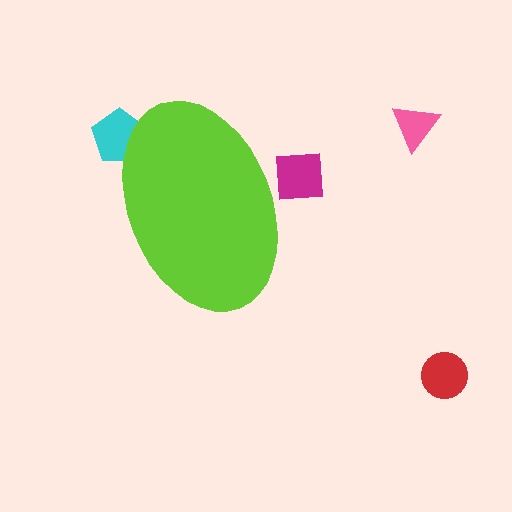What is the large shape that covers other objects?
A lime ellipse.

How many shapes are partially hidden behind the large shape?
2 shapes are partially hidden.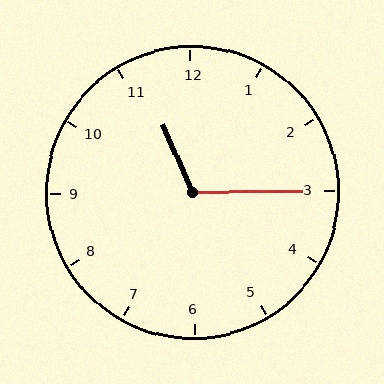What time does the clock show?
11:15.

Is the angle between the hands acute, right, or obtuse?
It is obtuse.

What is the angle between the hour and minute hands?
Approximately 112 degrees.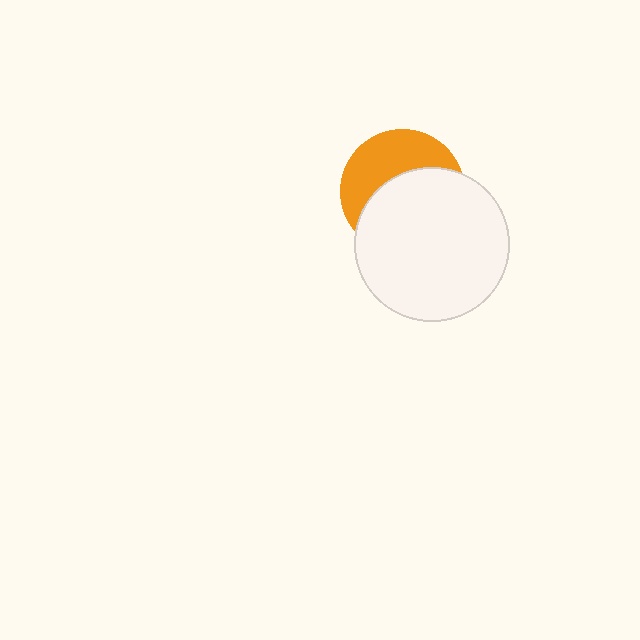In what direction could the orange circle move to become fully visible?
The orange circle could move up. That would shift it out from behind the white circle entirely.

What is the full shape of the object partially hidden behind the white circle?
The partially hidden object is an orange circle.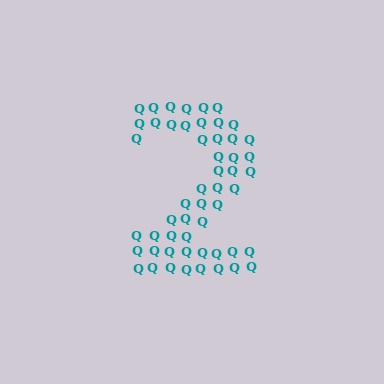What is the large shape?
The large shape is the digit 2.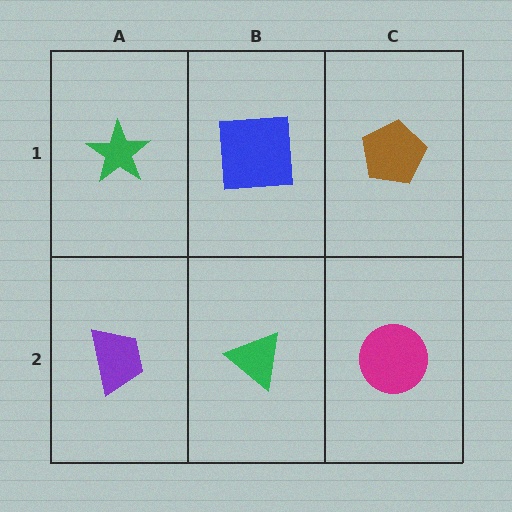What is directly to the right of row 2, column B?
A magenta circle.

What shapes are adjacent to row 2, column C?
A brown pentagon (row 1, column C), a green triangle (row 2, column B).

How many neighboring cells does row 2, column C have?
2.